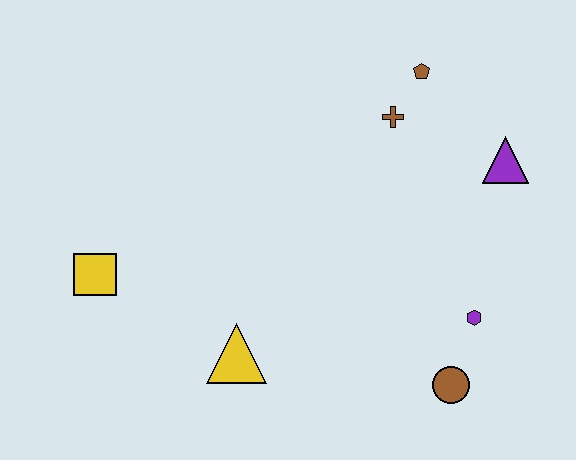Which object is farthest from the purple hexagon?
The yellow square is farthest from the purple hexagon.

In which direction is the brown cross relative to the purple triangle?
The brown cross is to the left of the purple triangle.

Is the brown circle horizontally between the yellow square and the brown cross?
No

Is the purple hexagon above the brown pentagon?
No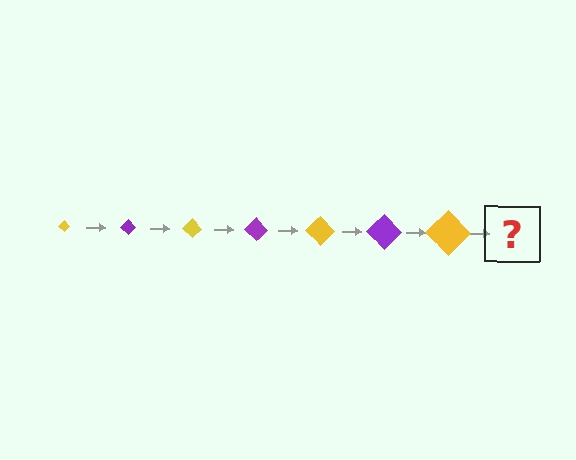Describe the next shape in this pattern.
It should be a purple diamond, larger than the previous one.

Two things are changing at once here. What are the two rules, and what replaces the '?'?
The two rules are that the diamond grows larger each step and the color cycles through yellow and purple. The '?' should be a purple diamond, larger than the previous one.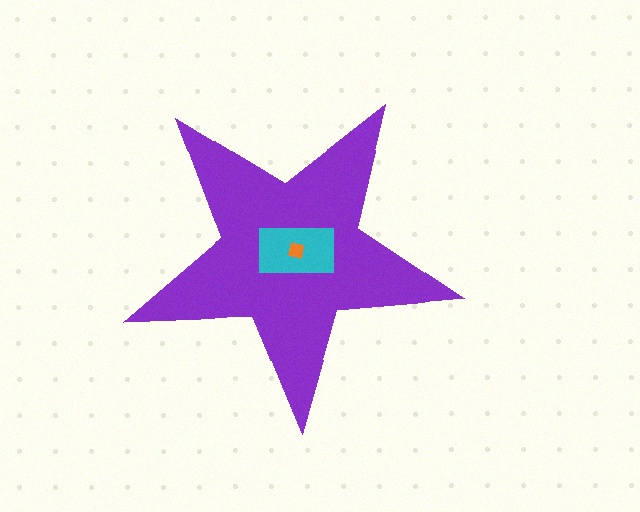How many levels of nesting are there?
3.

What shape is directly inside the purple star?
The cyan rectangle.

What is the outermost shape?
The purple star.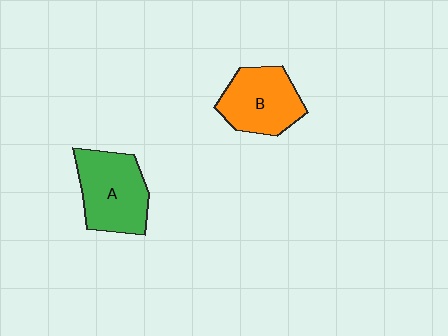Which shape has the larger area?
Shape A (green).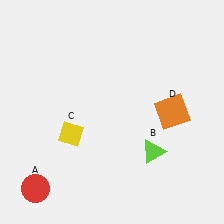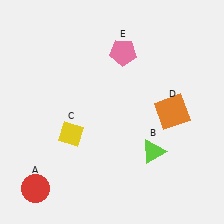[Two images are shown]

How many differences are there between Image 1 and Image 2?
There is 1 difference between the two images.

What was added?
A pink pentagon (E) was added in Image 2.